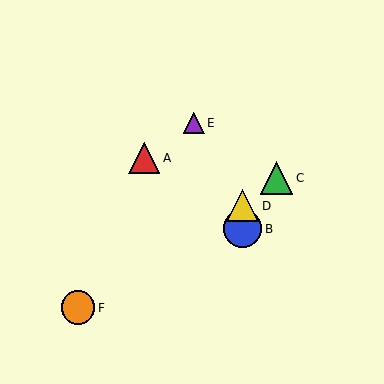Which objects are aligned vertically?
Objects B, D are aligned vertically.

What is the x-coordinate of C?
Object C is at x≈276.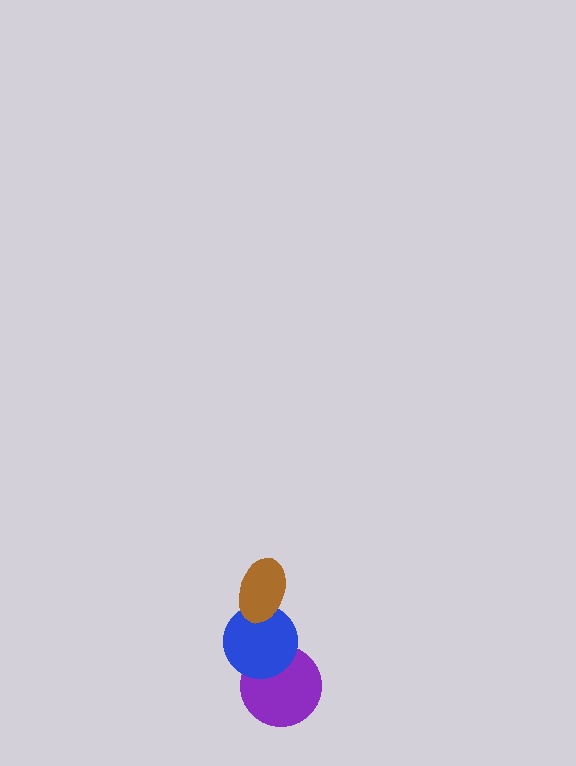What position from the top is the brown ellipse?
The brown ellipse is 1st from the top.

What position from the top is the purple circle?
The purple circle is 3rd from the top.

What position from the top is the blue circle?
The blue circle is 2nd from the top.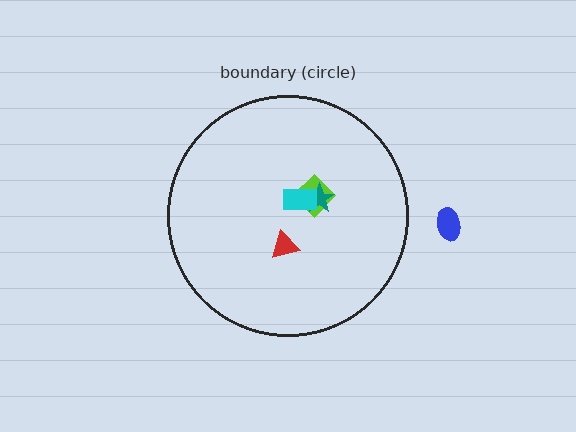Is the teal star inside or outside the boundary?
Inside.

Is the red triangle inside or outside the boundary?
Inside.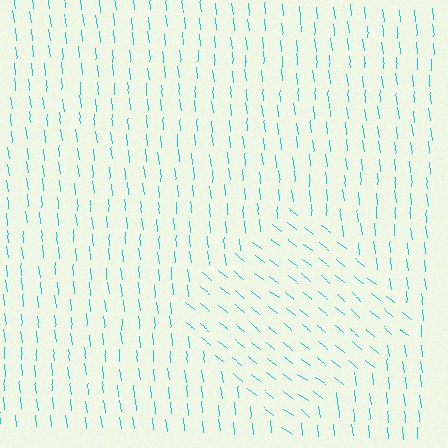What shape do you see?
I see a diamond.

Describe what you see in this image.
The image is filled with small cyan line segments. A diamond region in the image has lines oriented differently from the surrounding lines, creating a visible texture boundary.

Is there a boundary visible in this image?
Yes, there is a texture boundary formed by a change in line orientation.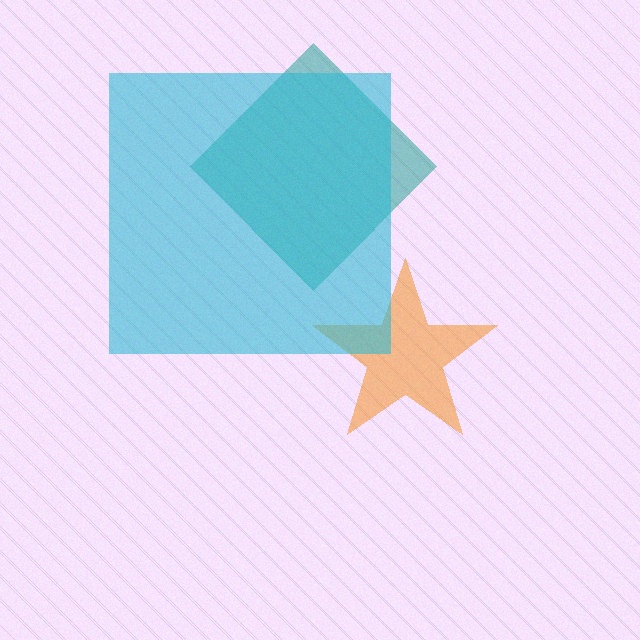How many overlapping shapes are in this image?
There are 3 overlapping shapes in the image.